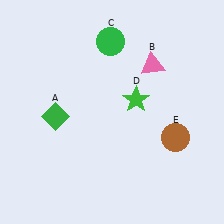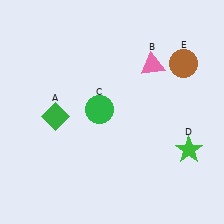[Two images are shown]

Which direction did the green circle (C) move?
The green circle (C) moved down.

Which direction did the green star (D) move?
The green star (D) moved right.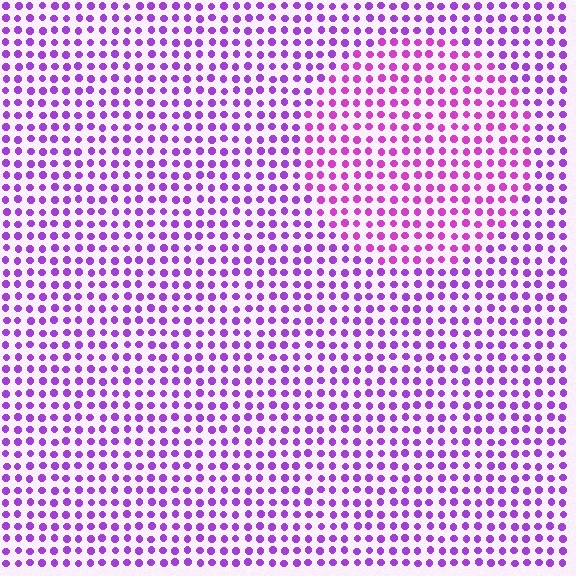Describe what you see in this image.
The image is filled with small purple elements in a uniform arrangement. A circle-shaped region is visible where the elements are tinted to a slightly different hue, forming a subtle color boundary.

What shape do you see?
I see a circle.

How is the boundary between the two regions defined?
The boundary is defined purely by a slight shift in hue (about 24 degrees). Spacing, size, and orientation are identical on both sides.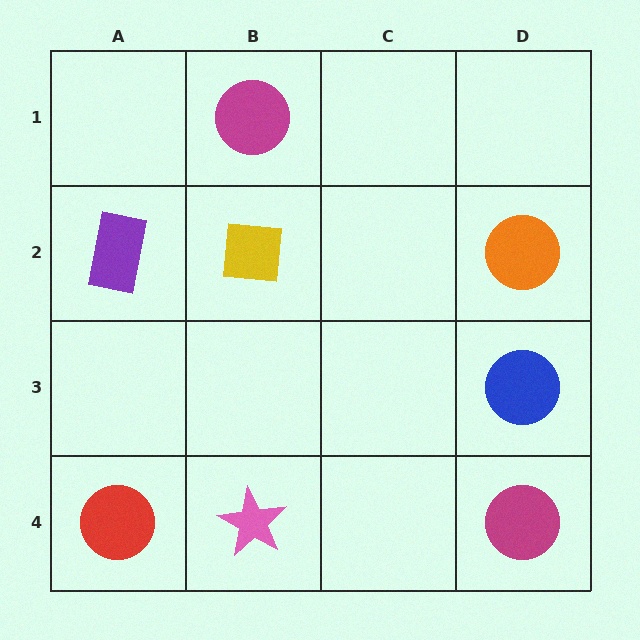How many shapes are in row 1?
1 shape.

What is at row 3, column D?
A blue circle.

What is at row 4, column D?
A magenta circle.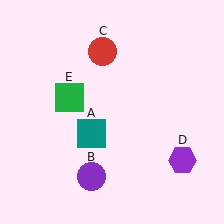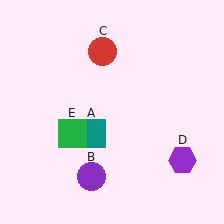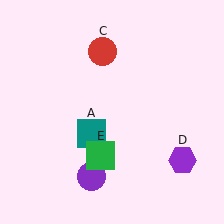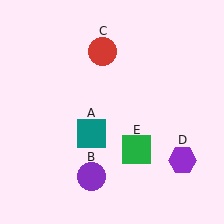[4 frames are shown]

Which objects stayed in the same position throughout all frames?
Teal square (object A) and purple circle (object B) and red circle (object C) and purple hexagon (object D) remained stationary.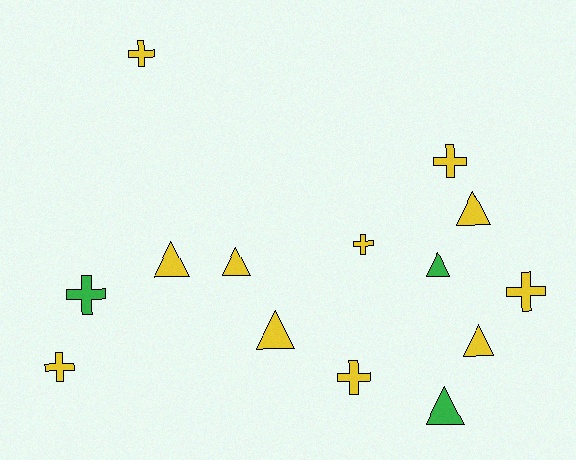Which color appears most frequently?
Yellow, with 11 objects.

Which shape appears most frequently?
Triangle, with 7 objects.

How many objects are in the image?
There are 14 objects.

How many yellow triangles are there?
There are 5 yellow triangles.